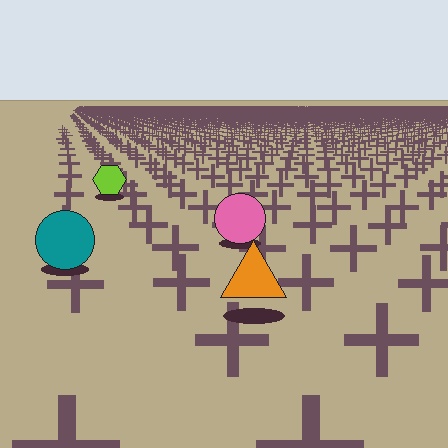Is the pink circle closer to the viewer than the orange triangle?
No. The orange triangle is closer — you can tell from the texture gradient: the ground texture is coarser near it.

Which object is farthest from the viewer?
The lime hexagon is farthest from the viewer. It appears smaller and the ground texture around it is denser.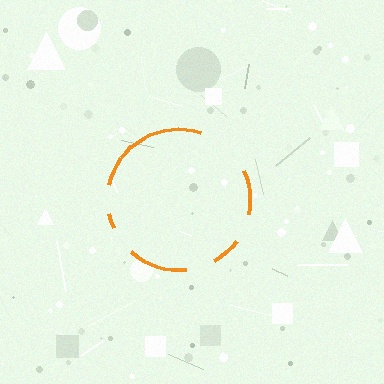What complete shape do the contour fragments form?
The contour fragments form a circle.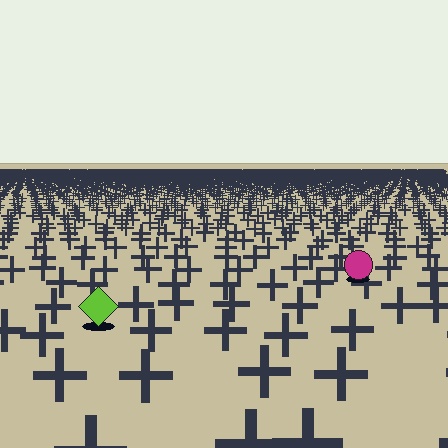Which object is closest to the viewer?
The lime diamond is closest. The texture marks near it are larger and more spread out.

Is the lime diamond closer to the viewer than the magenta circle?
Yes. The lime diamond is closer — you can tell from the texture gradient: the ground texture is coarser near it.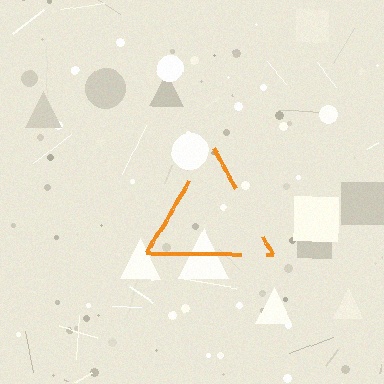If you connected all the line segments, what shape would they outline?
They would outline a triangle.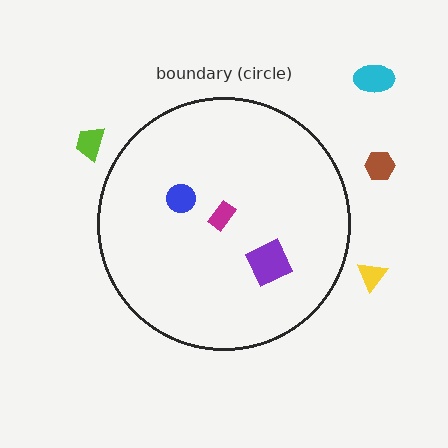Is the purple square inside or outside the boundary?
Inside.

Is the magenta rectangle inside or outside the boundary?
Inside.